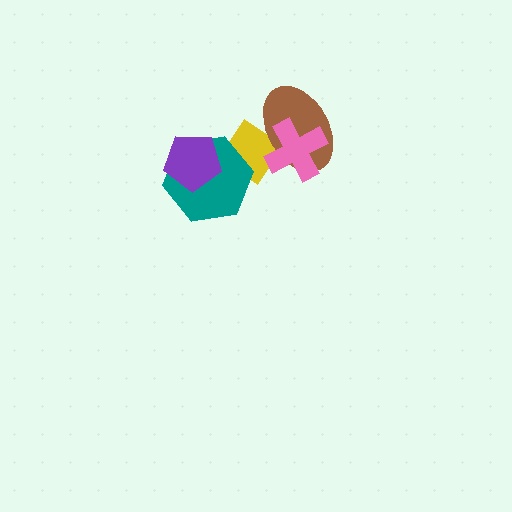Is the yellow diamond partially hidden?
Yes, it is partially covered by another shape.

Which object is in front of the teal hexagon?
The purple pentagon is in front of the teal hexagon.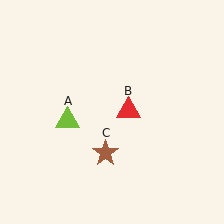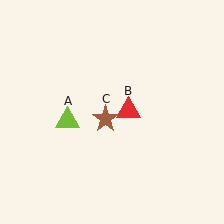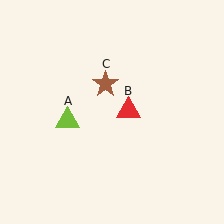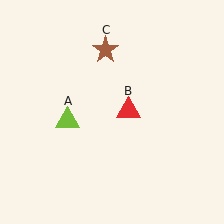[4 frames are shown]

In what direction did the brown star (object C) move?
The brown star (object C) moved up.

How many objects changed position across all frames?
1 object changed position: brown star (object C).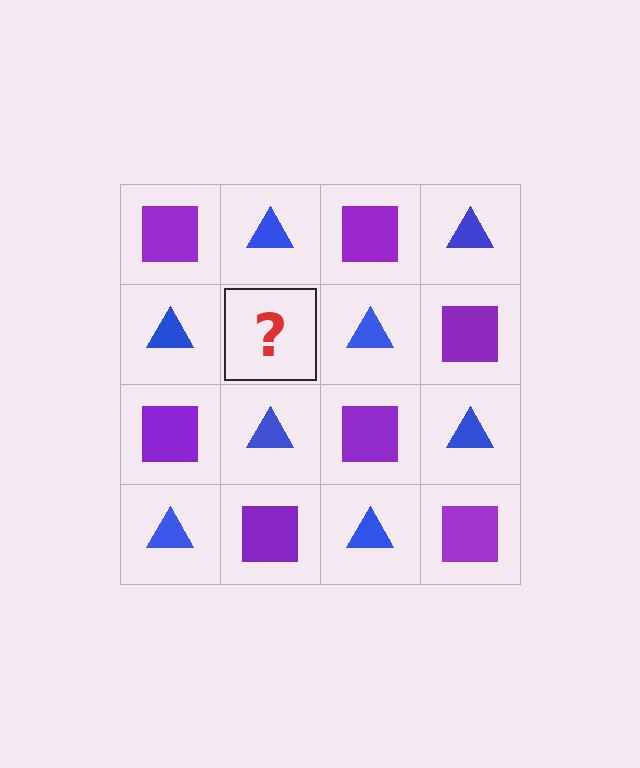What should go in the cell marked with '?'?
The missing cell should contain a purple square.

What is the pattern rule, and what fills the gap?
The rule is that it alternates purple square and blue triangle in a checkerboard pattern. The gap should be filled with a purple square.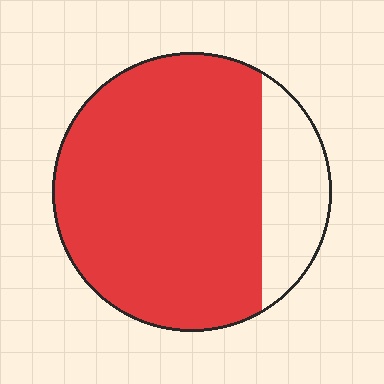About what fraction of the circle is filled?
About four fifths (4/5).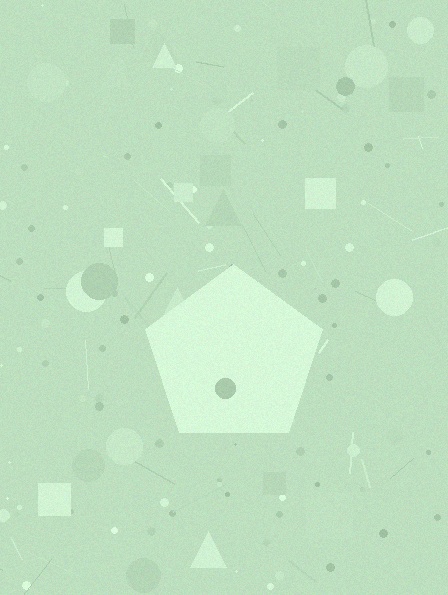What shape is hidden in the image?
A pentagon is hidden in the image.